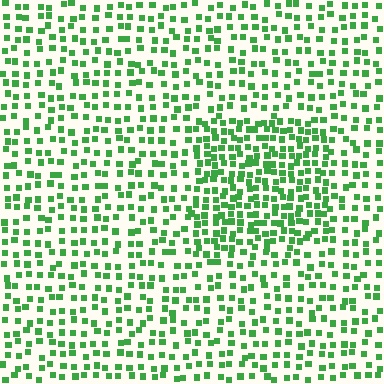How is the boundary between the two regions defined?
The boundary is defined by a change in element density (approximately 1.8x ratio). All elements are the same color, size, and shape.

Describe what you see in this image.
The image contains small green elements arranged at two different densities. A rectangle-shaped region is visible where the elements are more densely packed than the surrounding area.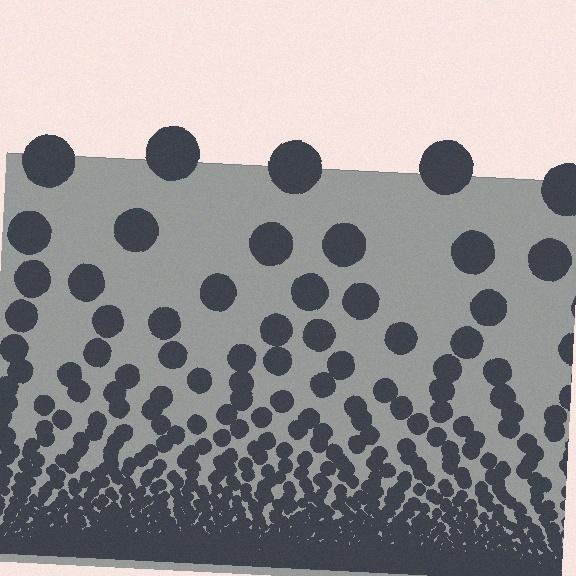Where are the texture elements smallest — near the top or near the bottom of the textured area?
Near the bottom.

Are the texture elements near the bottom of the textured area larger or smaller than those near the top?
Smaller. The gradient is inverted — elements near the bottom are smaller and denser.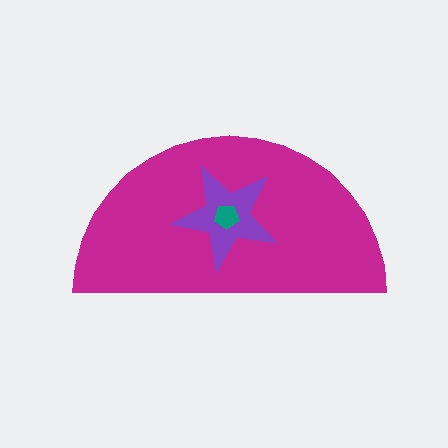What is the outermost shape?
The magenta semicircle.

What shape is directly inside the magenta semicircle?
The purple star.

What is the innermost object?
The teal pentagon.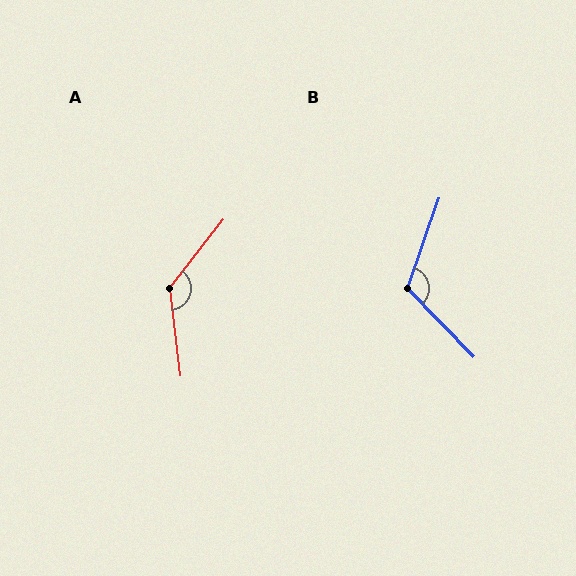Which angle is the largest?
A, at approximately 135 degrees.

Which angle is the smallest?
B, at approximately 117 degrees.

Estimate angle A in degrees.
Approximately 135 degrees.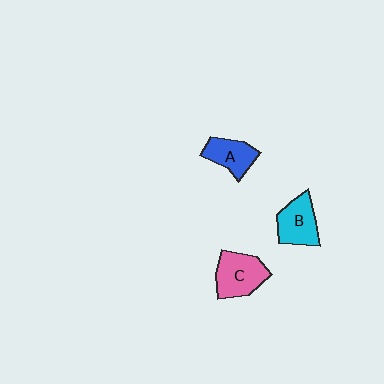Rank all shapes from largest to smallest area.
From largest to smallest: C (pink), B (cyan), A (blue).